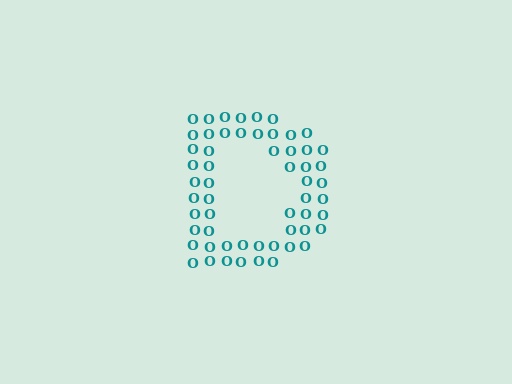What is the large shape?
The large shape is the letter D.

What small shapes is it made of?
It is made of small letter O's.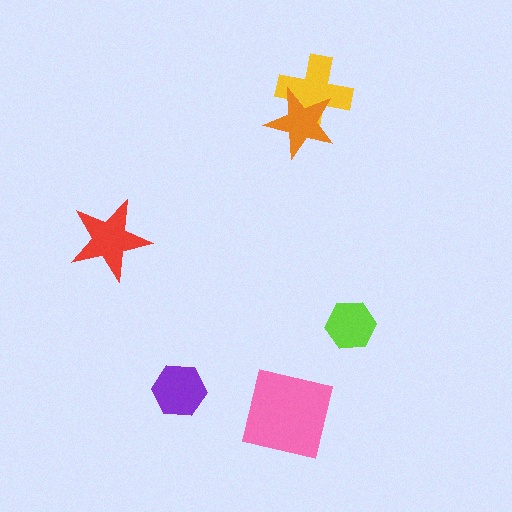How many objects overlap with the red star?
0 objects overlap with the red star.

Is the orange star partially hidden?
No, no other shape covers it.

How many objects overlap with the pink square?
0 objects overlap with the pink square.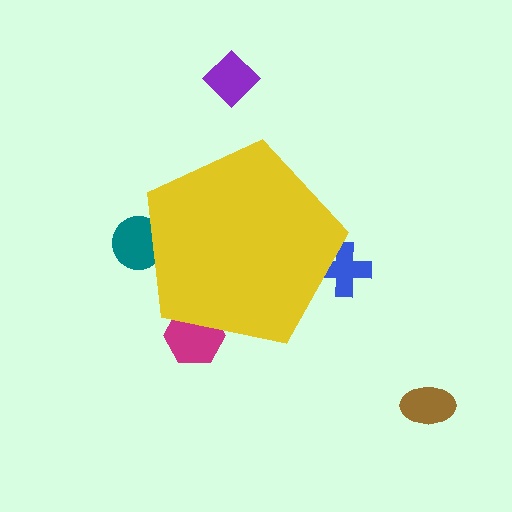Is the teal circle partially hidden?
Yes, the teal circle is partially hidden behind the yellow pentagon.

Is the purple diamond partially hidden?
No, the purple diamond is fully visible.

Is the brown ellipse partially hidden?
No, the brown ellipse is fully visible.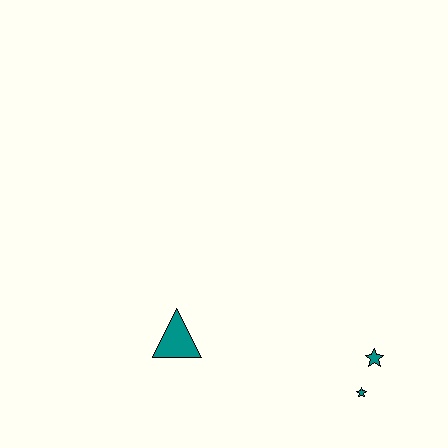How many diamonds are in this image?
There are no diamonds.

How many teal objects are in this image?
There are 3 teal objects.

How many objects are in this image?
There are 3 objects.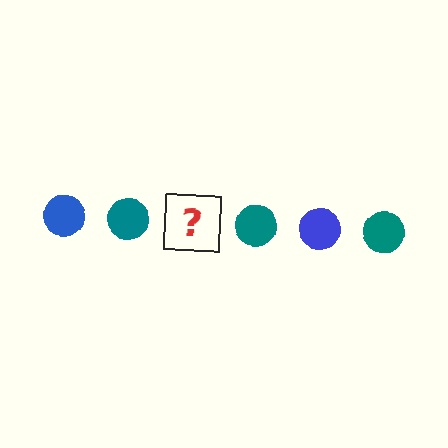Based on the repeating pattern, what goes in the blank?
The blank should be a blue circle.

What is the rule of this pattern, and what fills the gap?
The rule is that the pattern cycles through blue, teal circles. The gap should be filled with a blue circle.